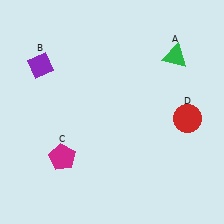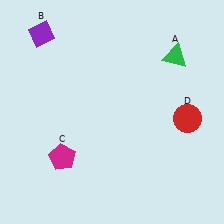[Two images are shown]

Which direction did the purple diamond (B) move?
The purple diamond (B) moved up.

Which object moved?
The purple diamond (B) moved up.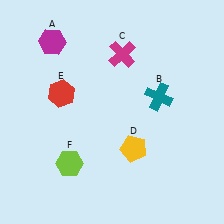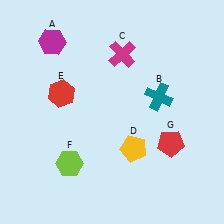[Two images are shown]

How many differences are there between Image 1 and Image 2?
There is 1 difference between the two images.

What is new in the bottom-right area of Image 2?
A red pentagon (G) was added in the bottom-right area of Image 2.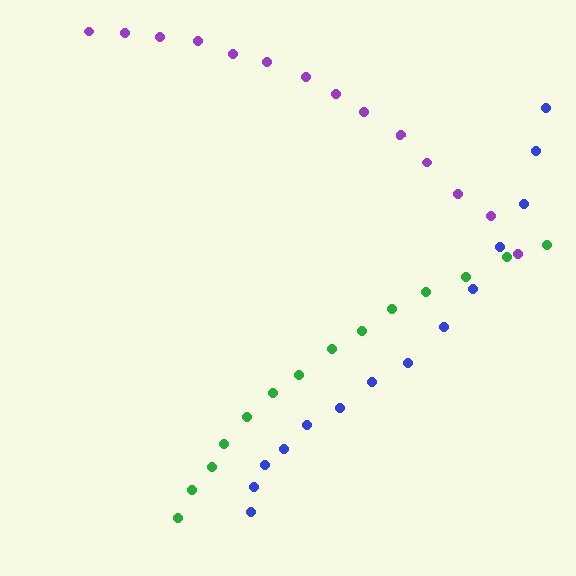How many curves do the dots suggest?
There are 3 distinct paths.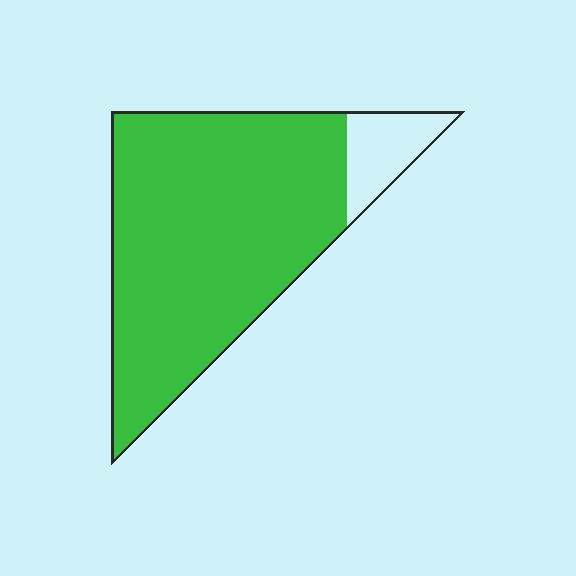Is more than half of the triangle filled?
Yes.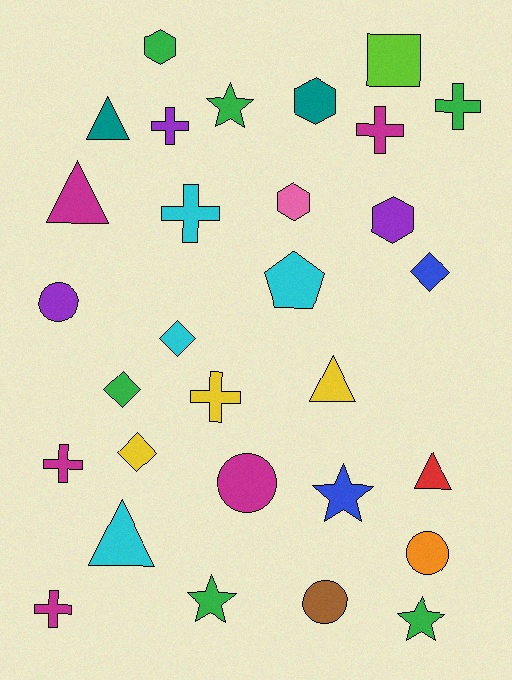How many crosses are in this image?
There are 7 crosses.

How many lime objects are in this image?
There is 1 lime object.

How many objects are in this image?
There are 30 objects.